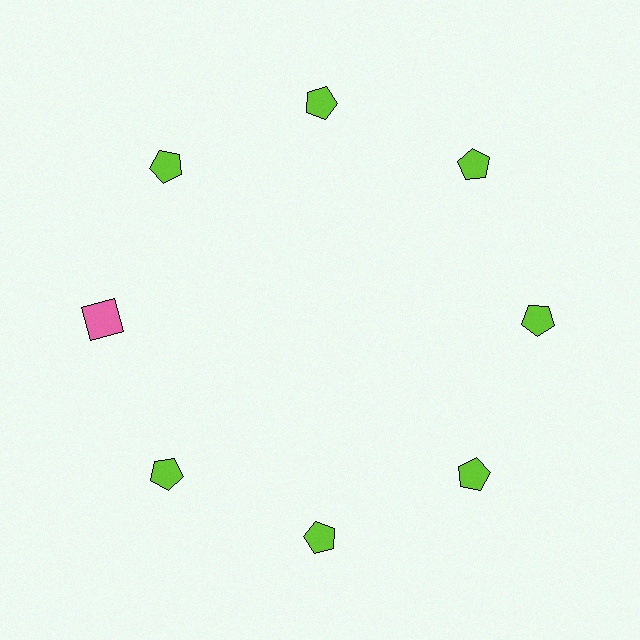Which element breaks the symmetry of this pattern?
The pink square at roughly the 9 o'clock position breaks the symmetry. All other shapes are lime pentagons.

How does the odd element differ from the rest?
It differs in both color (pink instead of lime) and shape (square instead of pentagon).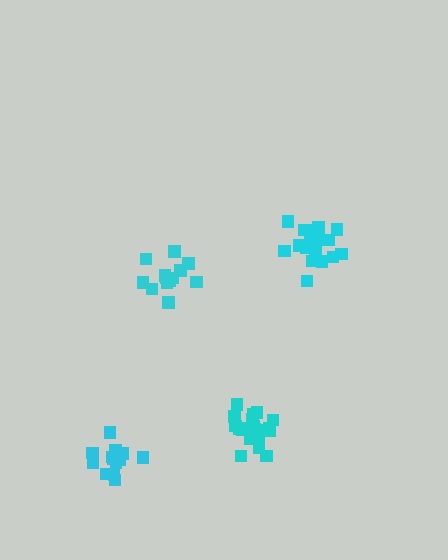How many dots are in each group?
Group 1: 14 dots, Group 2: 13 dots, Group 3: 19 dots, Group 4: 18 dots (64 total).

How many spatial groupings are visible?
There are 4 spatial groupings.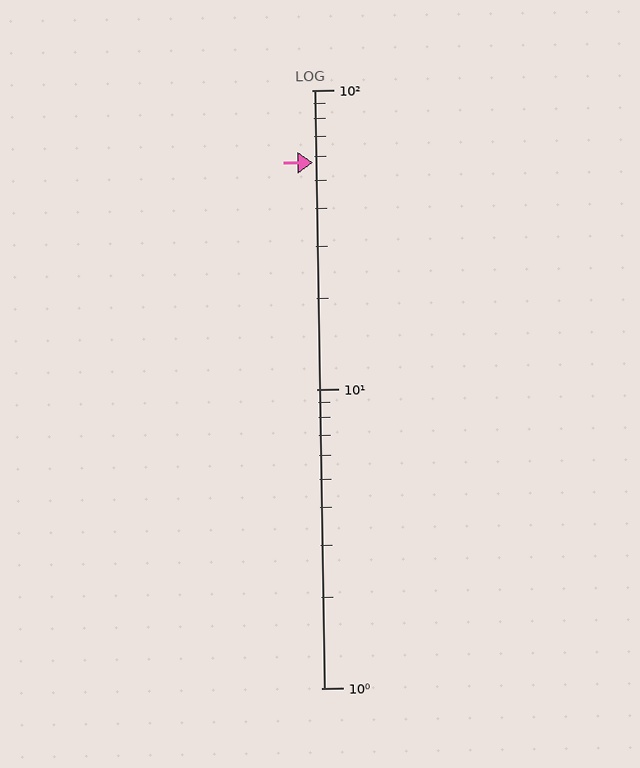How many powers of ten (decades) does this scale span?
The scale spans 2 decades, from 1 to 100.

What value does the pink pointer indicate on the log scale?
The pointer indicates approximately 57.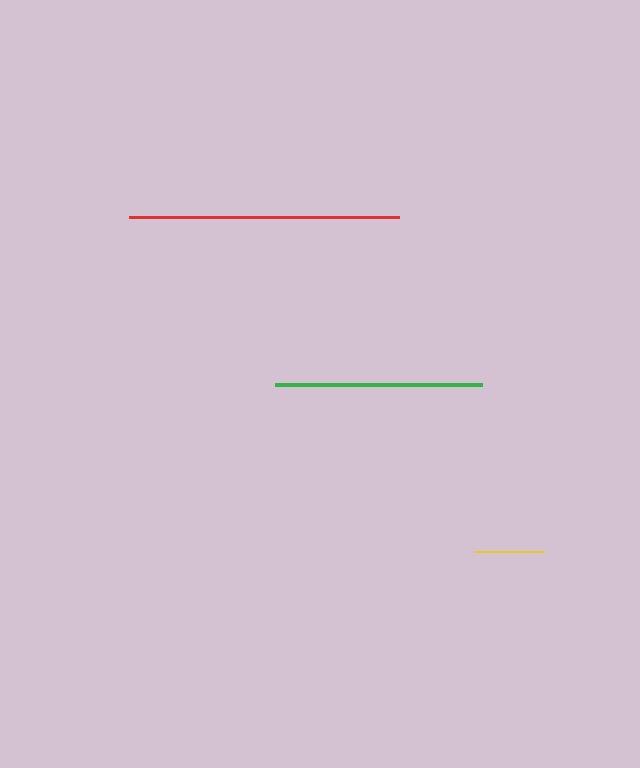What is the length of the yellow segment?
The yellow segment is approximately 70 pixels long.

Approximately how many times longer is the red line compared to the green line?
The red line is approximately 1.3 times the length of the green line.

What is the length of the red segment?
The red segment is approximately 270 pixels long.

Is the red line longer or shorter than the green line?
The red line is longer than the green line.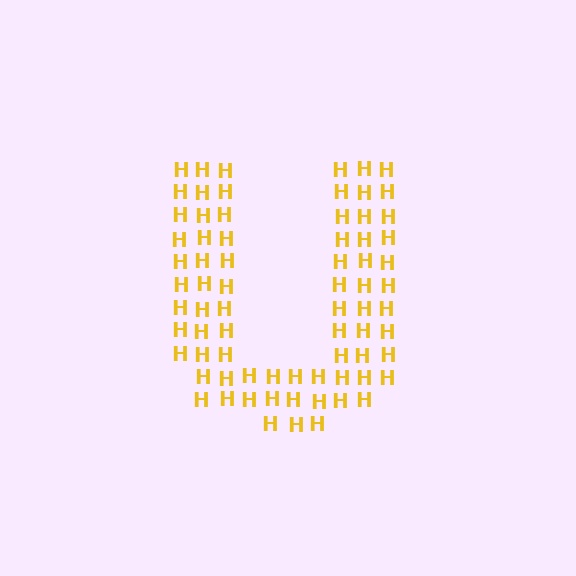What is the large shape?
The large shape is the letter U.